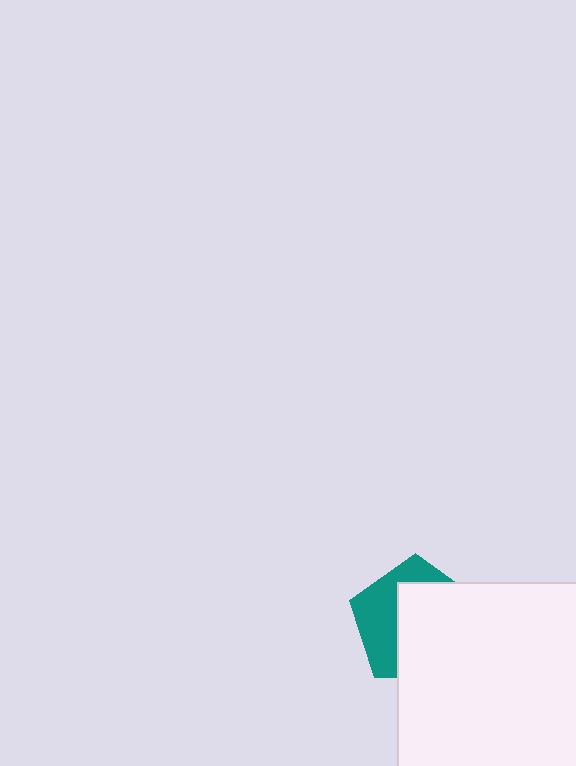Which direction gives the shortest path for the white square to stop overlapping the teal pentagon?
Moving toward the lower-right gives the shortest separation.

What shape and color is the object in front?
The object in front is a white square.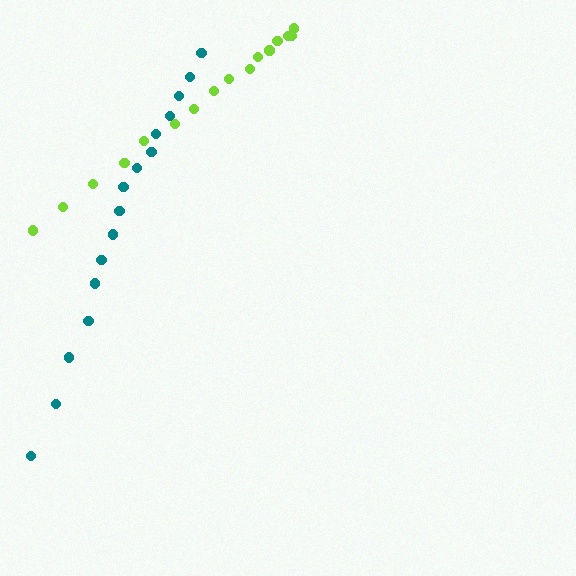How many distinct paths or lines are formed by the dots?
There are 2 distinct paths.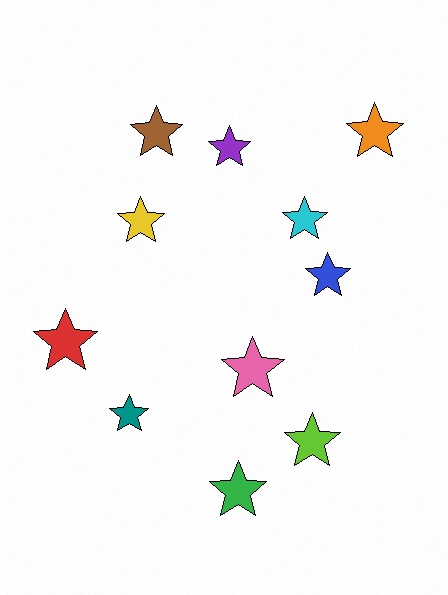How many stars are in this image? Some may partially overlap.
There are 11 stars.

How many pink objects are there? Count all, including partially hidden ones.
There is 1 pink object.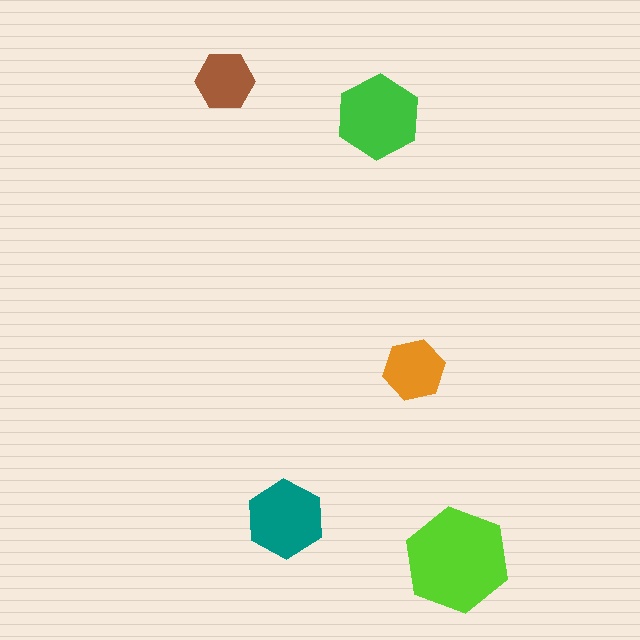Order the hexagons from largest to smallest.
the lime one, the green one, the teal one, the orange one, the brown one.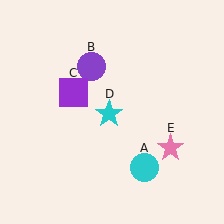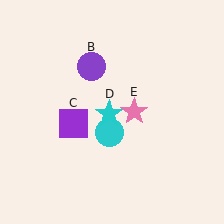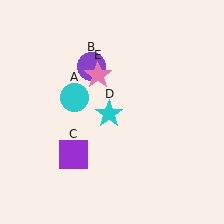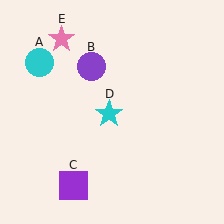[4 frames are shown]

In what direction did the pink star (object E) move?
The pink star (object E) moved up and to the left.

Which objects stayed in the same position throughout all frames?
Purple circle (object B) and cyan star (object D) remained stationary.